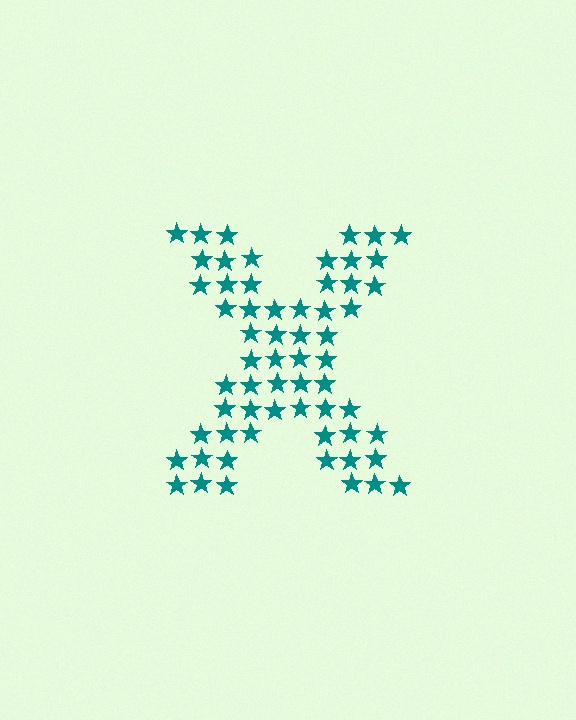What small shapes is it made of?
It is made of small stars.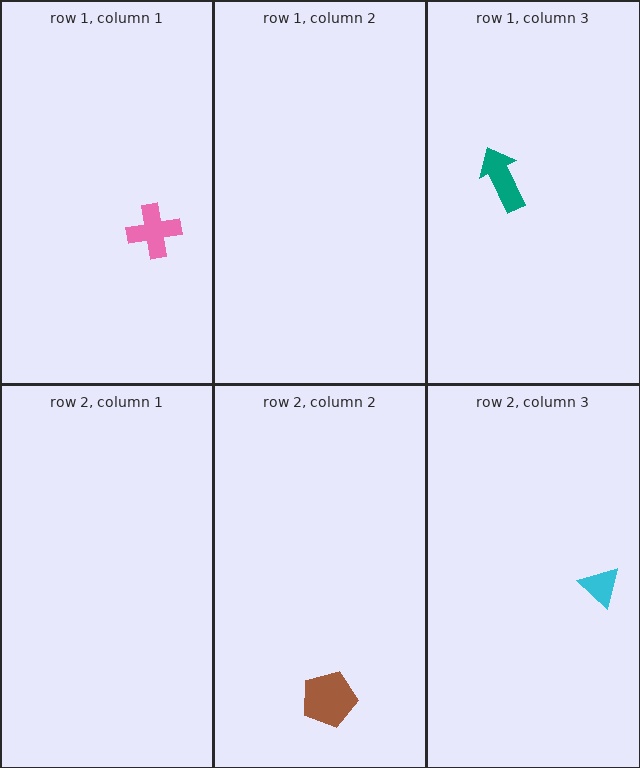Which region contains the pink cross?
The row 1, column 1 region.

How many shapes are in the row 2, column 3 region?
1.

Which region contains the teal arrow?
The row 1, column 3 region.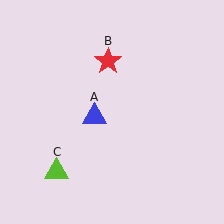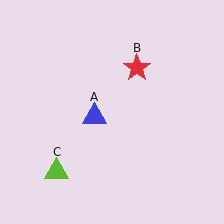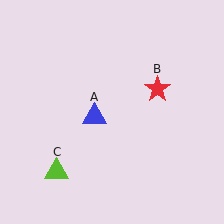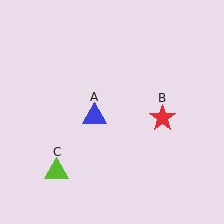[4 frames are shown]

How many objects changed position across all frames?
1 object changed position: red star (object B).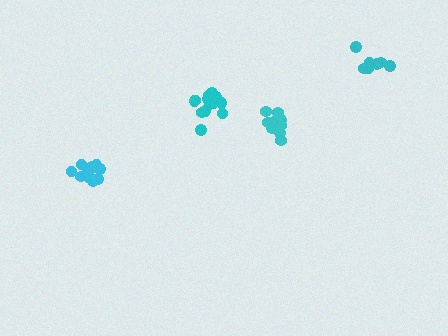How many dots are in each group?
Group 1: 10 dots, Group 2: 13 dots, Group 3: 12 dots, Group 4: 7 dots (42 total).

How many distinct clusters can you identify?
There are 4 distinct clusters.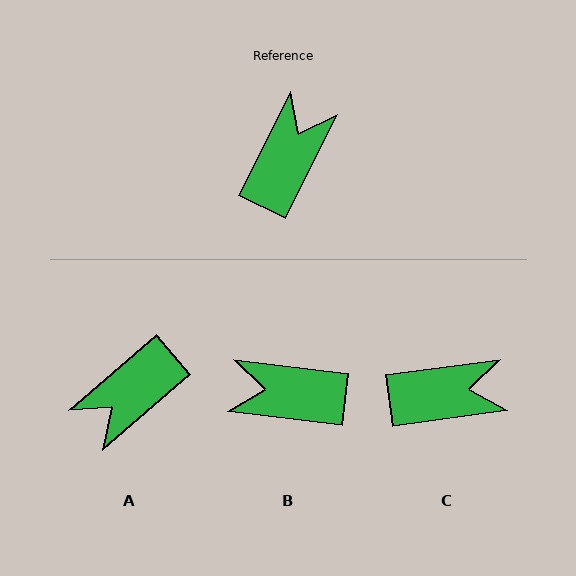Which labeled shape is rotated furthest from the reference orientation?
A, about 157 degrees away.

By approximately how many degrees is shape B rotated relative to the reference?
Approximately 110 degrees counter-clockwise.